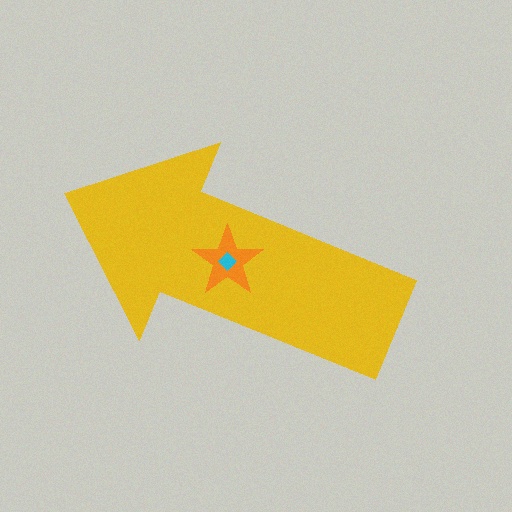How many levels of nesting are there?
3.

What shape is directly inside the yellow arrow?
The orange star.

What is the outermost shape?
The yellow arrow.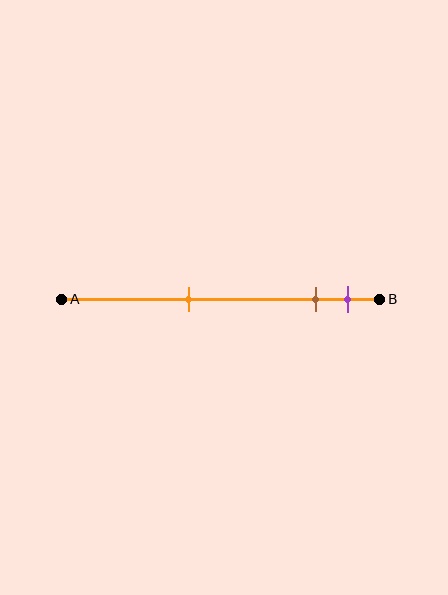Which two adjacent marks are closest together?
The brown and purple marks are the closest adjacent pair.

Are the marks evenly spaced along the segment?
No, the marks are not evenly spaced.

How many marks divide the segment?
There are 3 marks dividing the segment.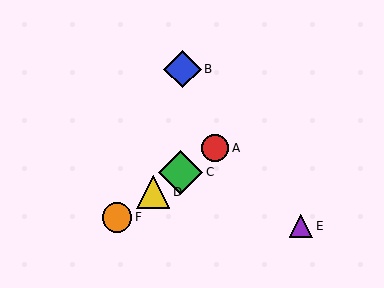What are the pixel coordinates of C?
Object C is at (181, 172).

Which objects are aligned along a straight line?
Objects A, C, D, F are aligned along a straight line.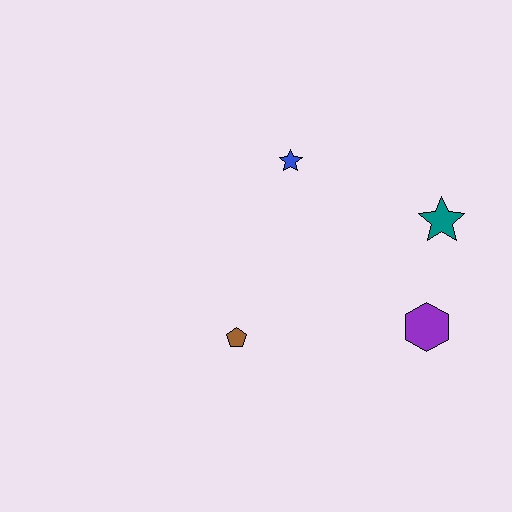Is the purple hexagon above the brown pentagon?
Yes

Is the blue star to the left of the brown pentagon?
No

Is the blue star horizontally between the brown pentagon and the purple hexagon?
Yes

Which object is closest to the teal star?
The purple hexagon is closest to the teal star.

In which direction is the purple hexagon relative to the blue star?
The purple hexagon is below the blue star.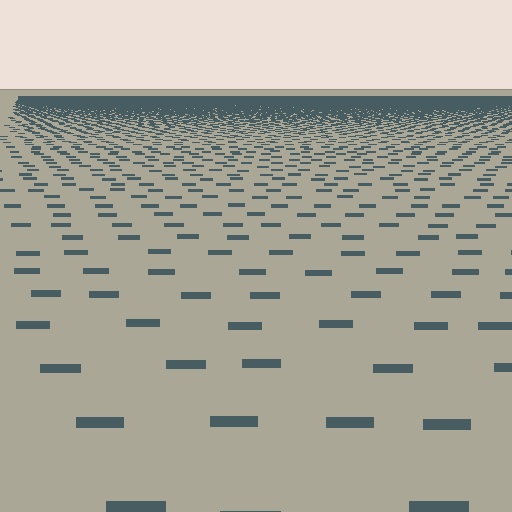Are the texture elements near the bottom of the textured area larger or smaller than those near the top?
Larger. Near the bottom, elements are closer to the viewer and appear at a bigger on-screen size.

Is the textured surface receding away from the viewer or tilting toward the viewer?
The surface is receding away from the viewer. Texture elements get smaller and denser toward the top.